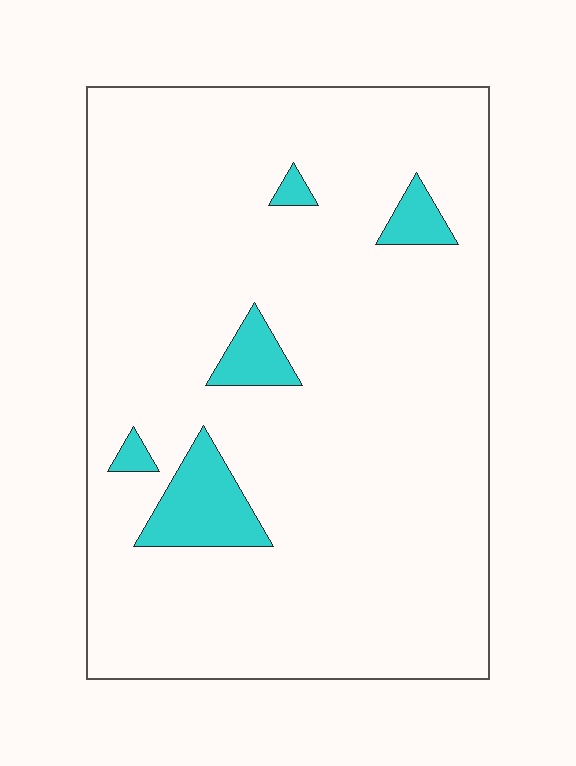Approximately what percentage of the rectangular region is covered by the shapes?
Approximately 10%.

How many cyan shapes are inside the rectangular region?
5.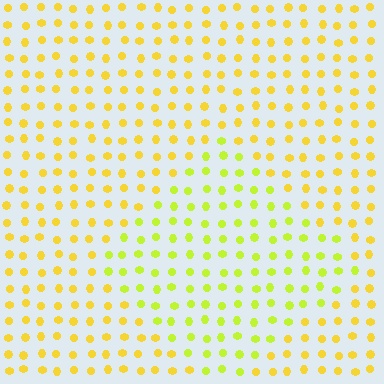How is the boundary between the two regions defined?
The boundary is defined purely by a slight shift in hue (about 27 degrees). Spacing, size, and orientation are identical on both sides.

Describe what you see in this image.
The image is filled with small yellow elements in a uniform arrangement. A diamond-shaped region is visible where the elements are tinted to a slightly different hue, forming a subtle color boundary.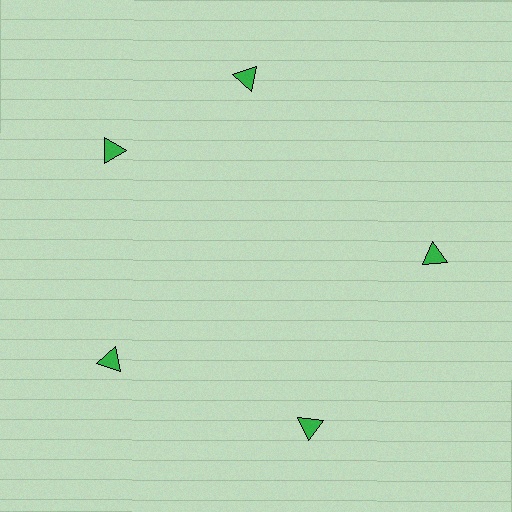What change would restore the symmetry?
The symmetry would be restored by rotating it back into even spacing with its neighbors so that all 5 triangles sit at equal angles and equal distance from the center.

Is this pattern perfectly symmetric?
No. The 5 green triangles are arranged in a ring, but one element near the 1 o'clock position is rotated out of alignment along the ring, breaking the 5-fold rotational symmetry.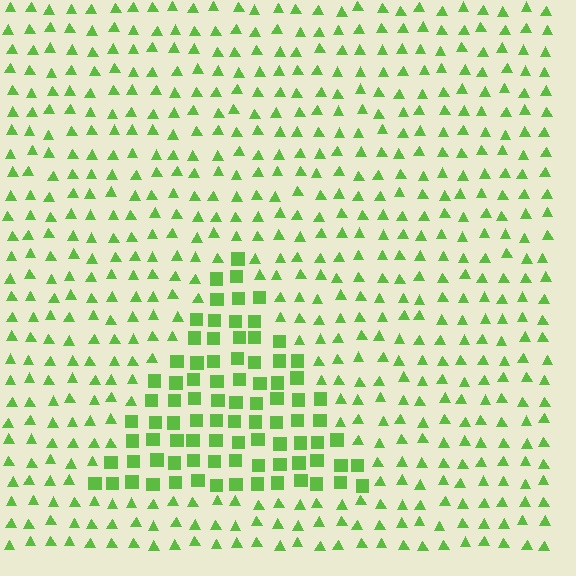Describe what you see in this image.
The image is filled with small lime elements arranged in a uniform grid. A triangle-shaped region contains squares, while the surrounding area contains triangles. The boundary is defined purely by the change in element shape.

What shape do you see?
I see a triangle.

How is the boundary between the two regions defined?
The boundary is defined by a change in element shape: squares inside vs. triangles outside. All elements share the same color and spacing.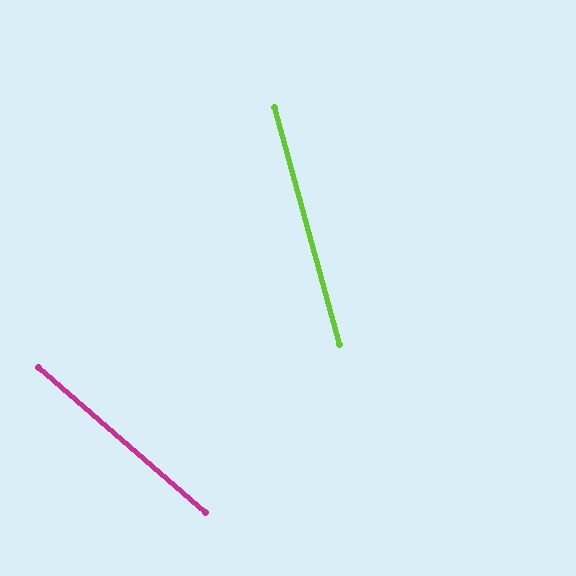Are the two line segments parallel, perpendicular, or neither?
Neither parallel nor perpendicular — they differ by about 34°.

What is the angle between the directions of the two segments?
Approximately 34 degrees.